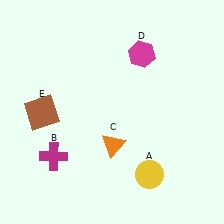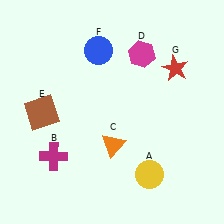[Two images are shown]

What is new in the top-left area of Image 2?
A blue circle (F) was added in the top-left area of Image 2.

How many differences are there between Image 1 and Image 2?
There are 2 differences between the two images.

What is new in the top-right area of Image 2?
A red star (G) was added in the top-right area of Image 2.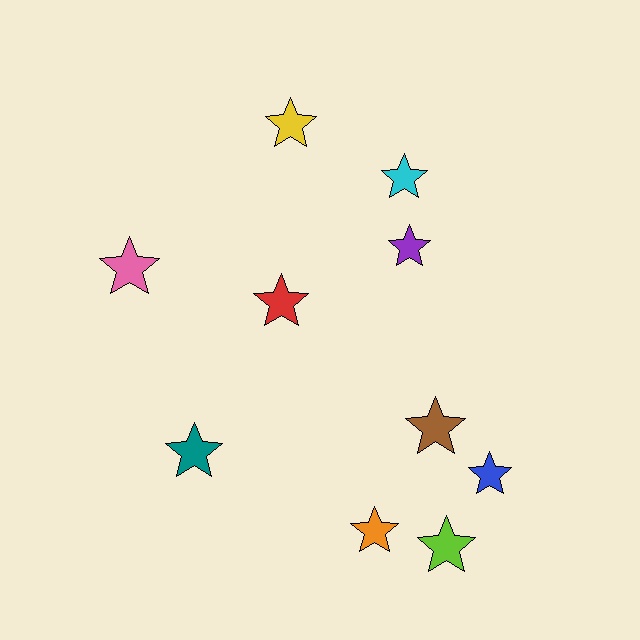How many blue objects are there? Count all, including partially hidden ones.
There is 1 blue object.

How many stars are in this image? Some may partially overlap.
There are 10 stars.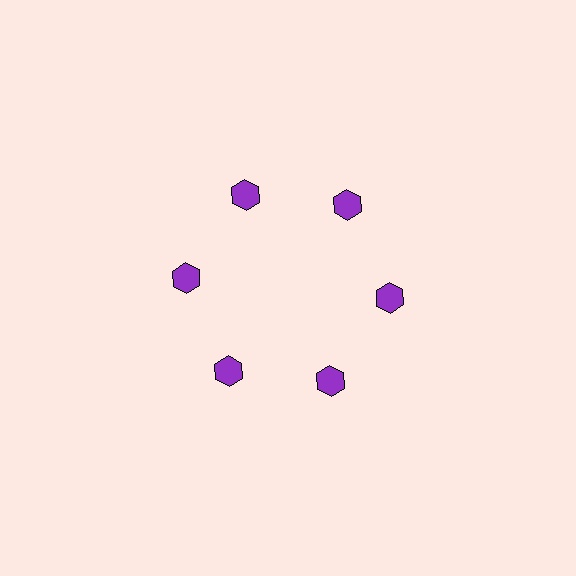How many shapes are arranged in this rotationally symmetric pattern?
There are 6 shapes, arranged in 6 groups of 1.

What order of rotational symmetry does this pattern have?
This pattern has 6-fold rotational symmetry.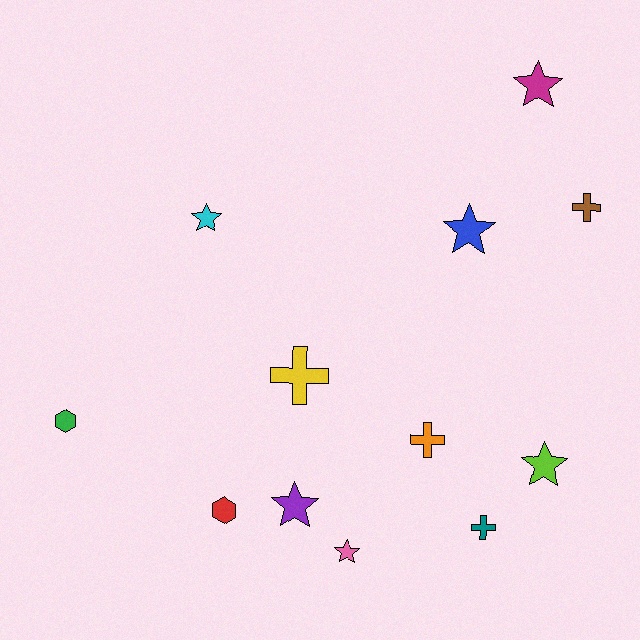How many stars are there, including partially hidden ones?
There are 6 stars.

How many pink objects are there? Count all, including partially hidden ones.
There is 1 pink object.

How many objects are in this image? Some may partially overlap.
There are 12 objects.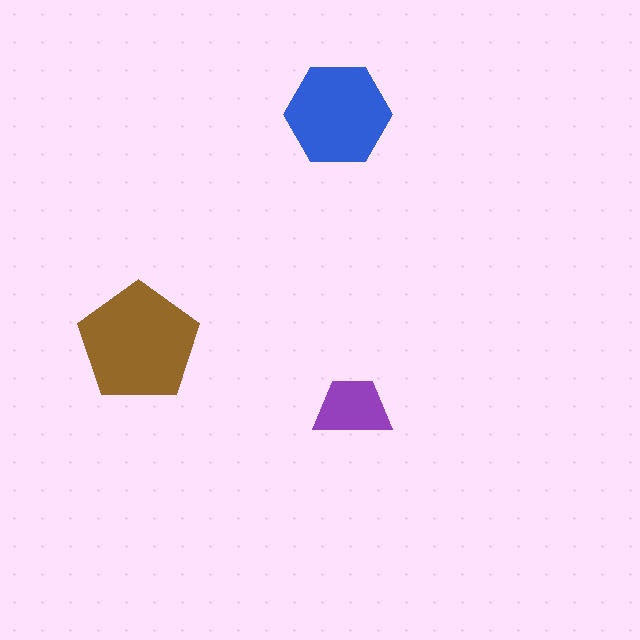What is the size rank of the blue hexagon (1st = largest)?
2nd.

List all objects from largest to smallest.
The brown pentagon, the blue hexagon, the purple trapezoid.